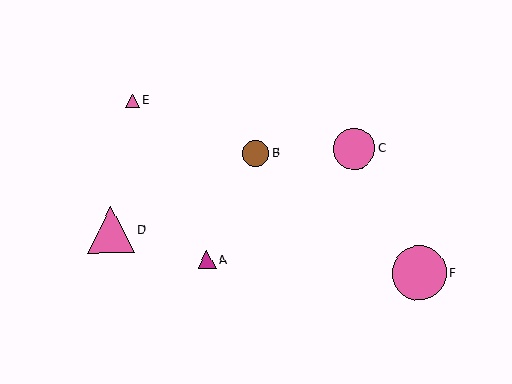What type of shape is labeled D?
Shape D is a pink triangle.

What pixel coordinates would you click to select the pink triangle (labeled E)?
Click at (132, 101) to select the pink triangle E.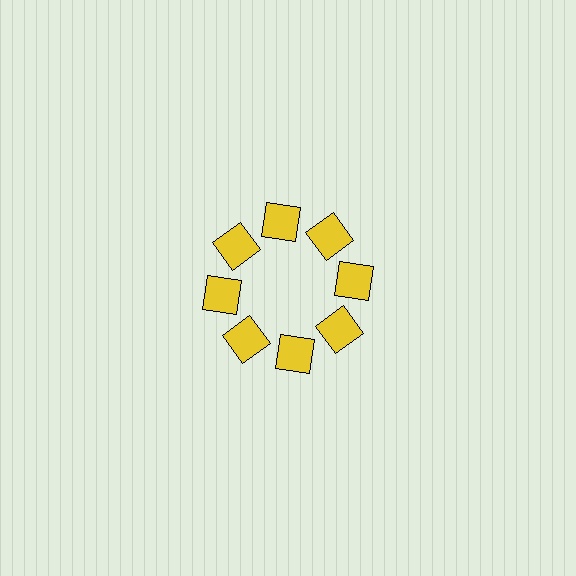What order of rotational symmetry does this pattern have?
This pattern has 8-fold rotational symmetry.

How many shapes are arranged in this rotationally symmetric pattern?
There are 8 shapes, arranged in 8 groups of 1.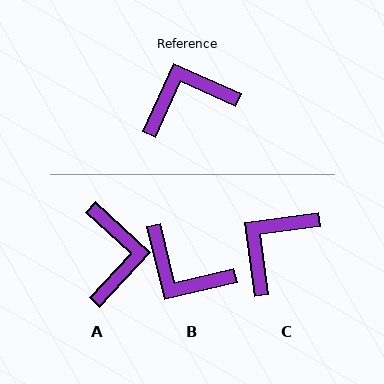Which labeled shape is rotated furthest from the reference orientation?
B, about 128 degrees away.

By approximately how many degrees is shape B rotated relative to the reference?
Approximately 128 degrees counter-clockwise.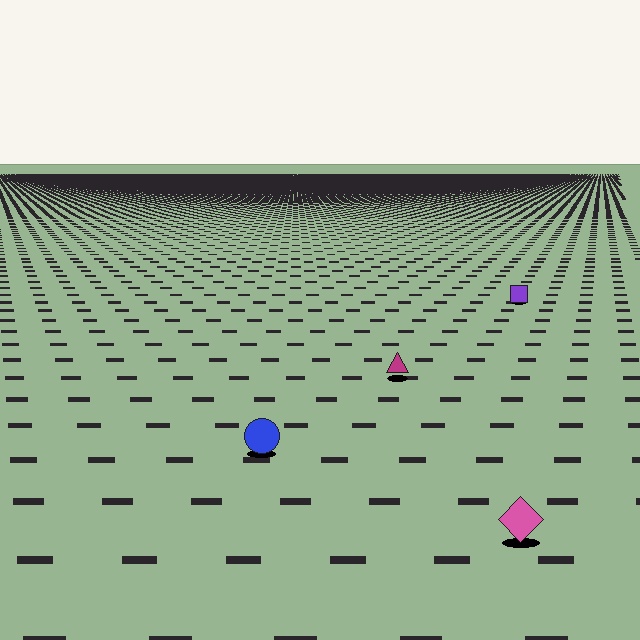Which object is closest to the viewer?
The pink diamond is closest. The texture marks near it are larger and more spread out.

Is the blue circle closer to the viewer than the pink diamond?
No. The pink diamond is closer — you can tell from the texture gradient: the ground texture is coarser near it.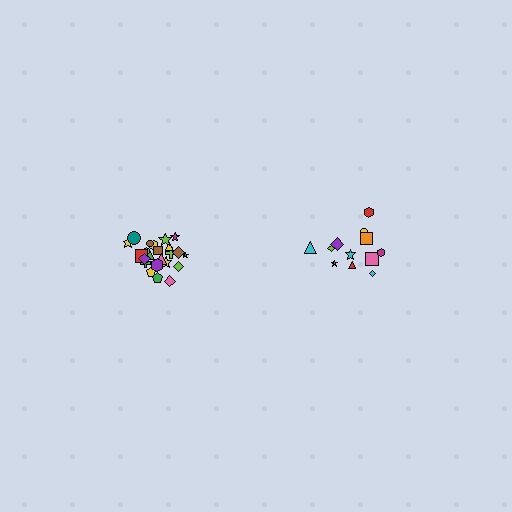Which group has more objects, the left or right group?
The left group.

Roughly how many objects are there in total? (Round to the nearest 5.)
Roughly 35 objects in total.